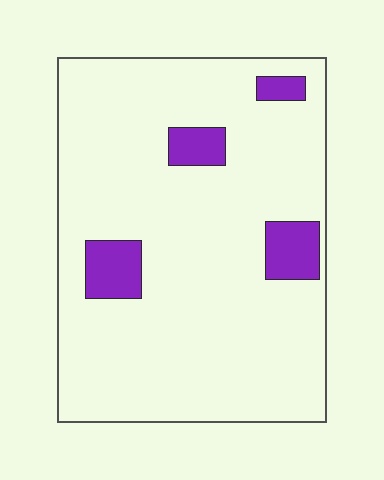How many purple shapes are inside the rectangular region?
4.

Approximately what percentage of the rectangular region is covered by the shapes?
Approximately 10%.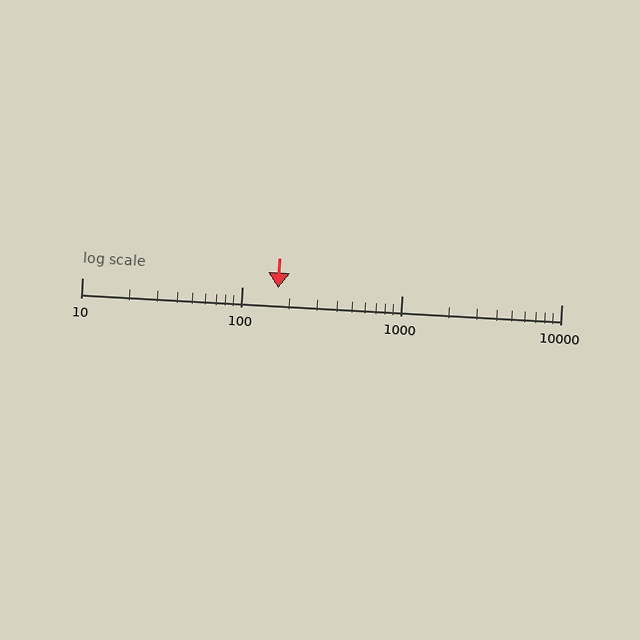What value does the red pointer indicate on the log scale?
The pointer indicates approximately 170.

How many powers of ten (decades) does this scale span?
The scale spans 3 decades, from 10 to 10000.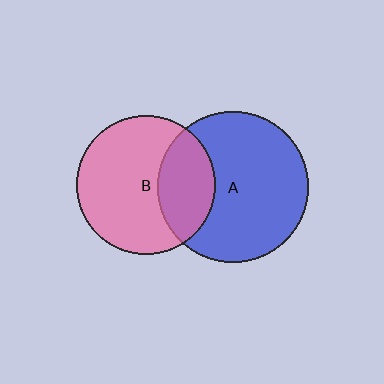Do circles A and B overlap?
Yes.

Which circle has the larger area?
Circle A (blue).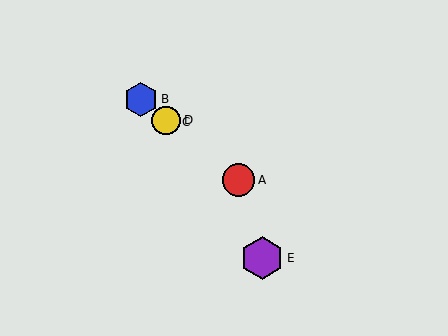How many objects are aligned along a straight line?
4 objects (A, B, C, D) are aligned along a straight line.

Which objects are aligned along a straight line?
Objects A, B, C, D are aligned along a straight line.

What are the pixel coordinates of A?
Object A is at (238, 180).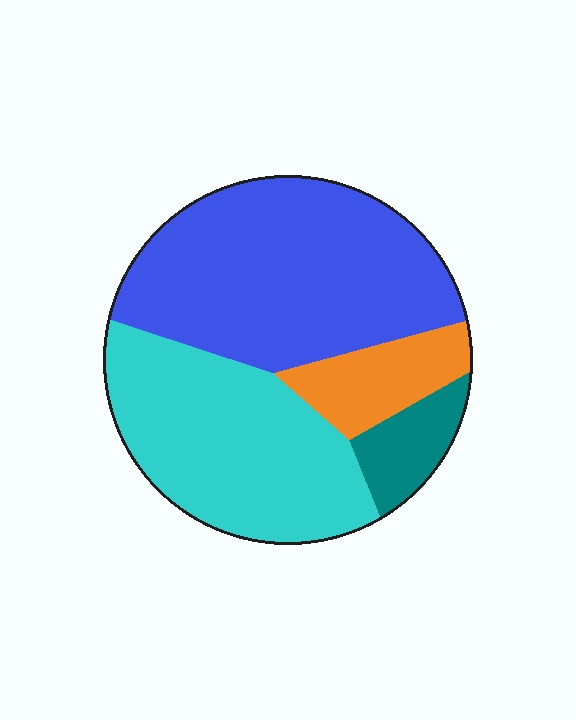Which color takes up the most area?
Blue, at roughly 45%.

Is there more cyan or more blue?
Blue.